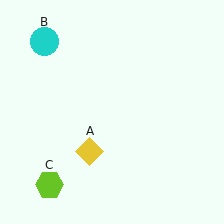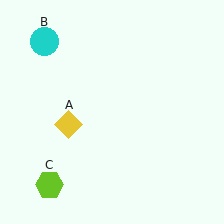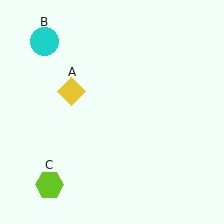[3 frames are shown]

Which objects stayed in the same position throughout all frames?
Cyan circle (object B) and lime hexagon (object C) remained stationary.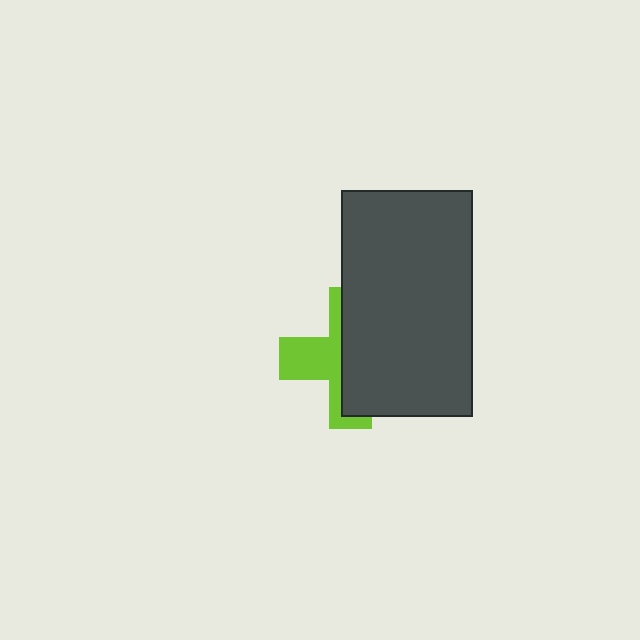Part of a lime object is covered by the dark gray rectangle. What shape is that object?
It is a cross.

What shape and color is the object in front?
The object in front is a dark gray rectangle.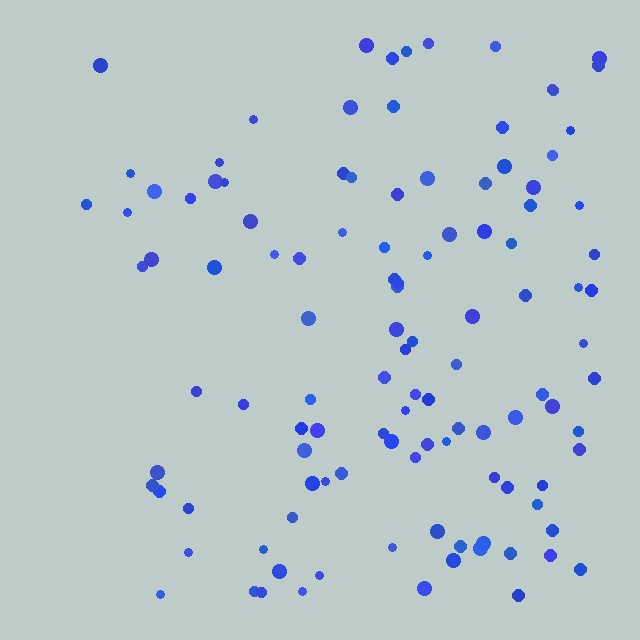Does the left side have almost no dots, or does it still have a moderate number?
Still a moderate number, just noticeably fewer than the right.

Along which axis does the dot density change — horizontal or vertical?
Horizontal.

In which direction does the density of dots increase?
From left to right, with the right side densest.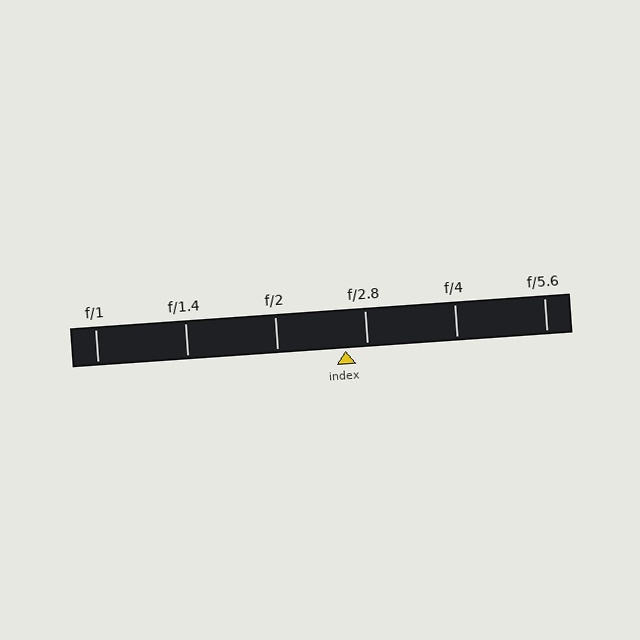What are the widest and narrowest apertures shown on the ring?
The widest aperture shown is f/1 and the narrowest is f/5.6.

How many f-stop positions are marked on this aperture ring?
There are 6 f-stop positions marked.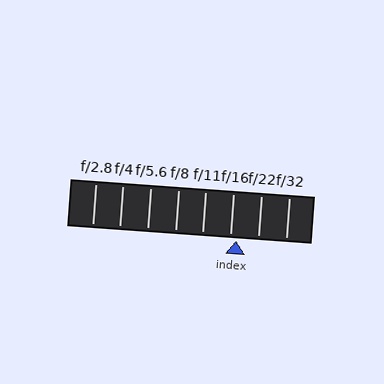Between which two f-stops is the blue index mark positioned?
The index mark is between f/16 and f/22.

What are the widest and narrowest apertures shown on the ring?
The widest aperture shown is f/2.8 and the narrowest is f/32.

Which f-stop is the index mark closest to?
The index mark is closest to f/16.